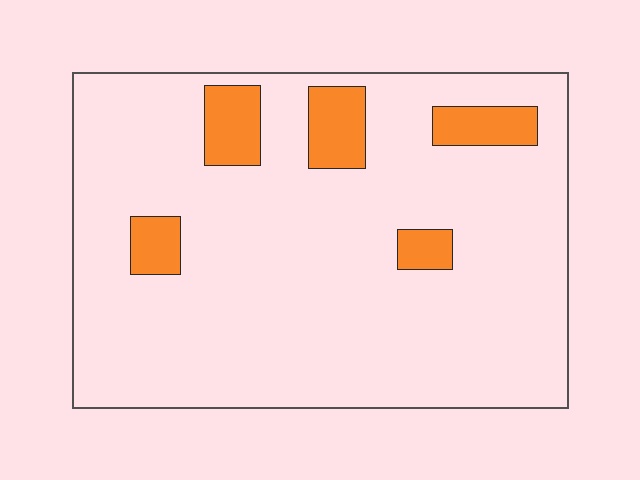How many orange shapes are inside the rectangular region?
5.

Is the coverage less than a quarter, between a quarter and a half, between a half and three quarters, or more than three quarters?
Less than a quarter.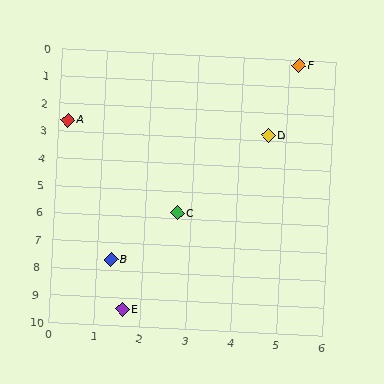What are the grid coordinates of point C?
Point C is at approximately (2.7, 5.8).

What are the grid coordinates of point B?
Point B is at approximately (1.3, 7.6).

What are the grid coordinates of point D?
Point D is at approximately (4.6, 2.8).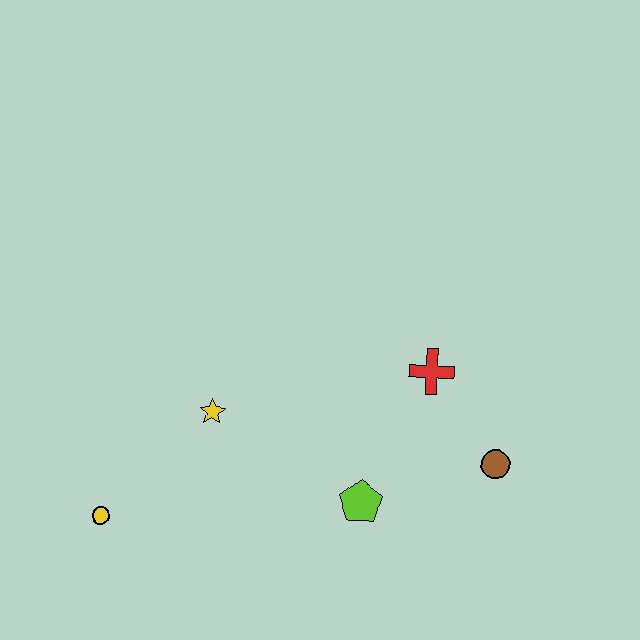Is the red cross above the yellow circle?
Yes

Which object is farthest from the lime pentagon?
The yellow circle is farthest from the lime pentagon.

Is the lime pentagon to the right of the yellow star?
Yes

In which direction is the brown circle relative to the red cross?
The brown circle is below the red cross.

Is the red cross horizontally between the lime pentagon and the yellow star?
No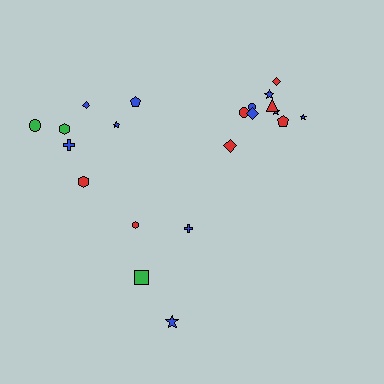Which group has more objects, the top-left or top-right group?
The top-right group.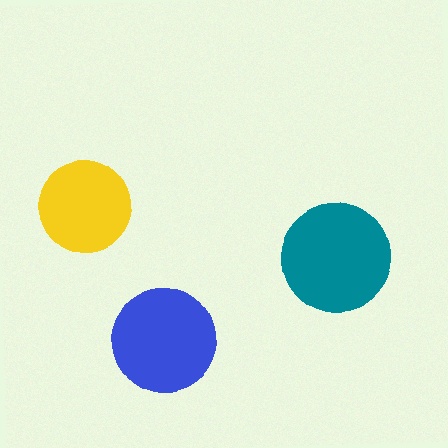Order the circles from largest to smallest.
the teal one, the blue one, the yellow one.